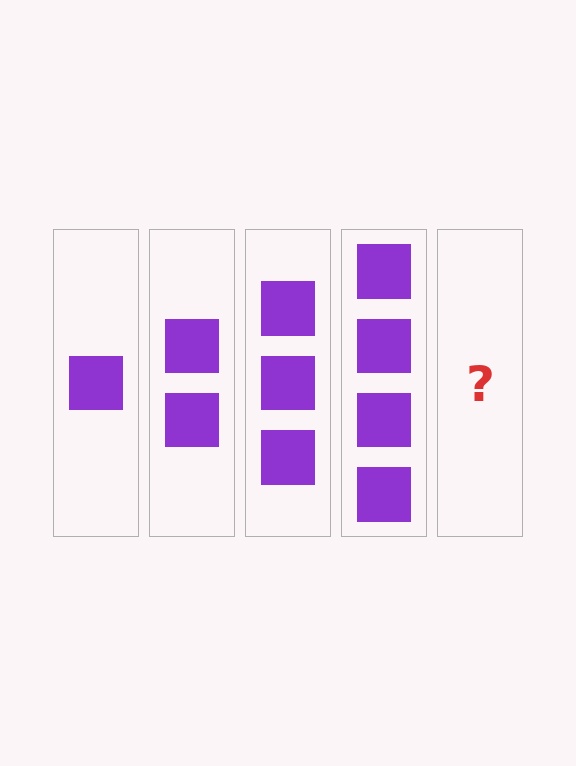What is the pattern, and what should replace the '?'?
The pattern is that each step adds one more square. The '?' should be 5 squares.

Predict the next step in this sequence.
The next step is 5 squares.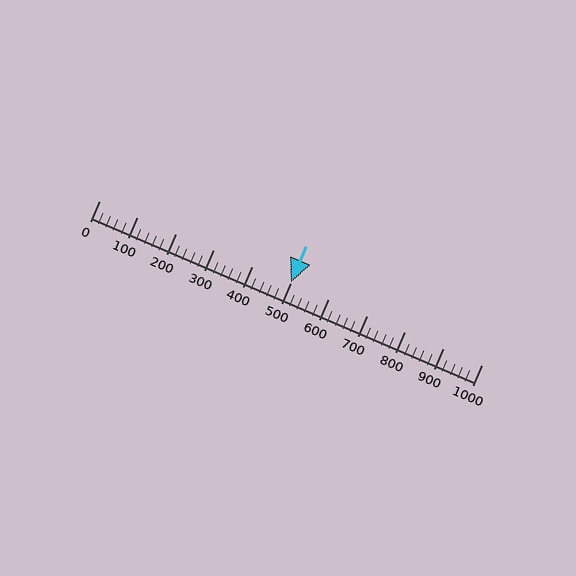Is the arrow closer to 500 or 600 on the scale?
The arrow is closer to 500.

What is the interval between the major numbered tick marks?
The major tick marks are spaced 100 units apart.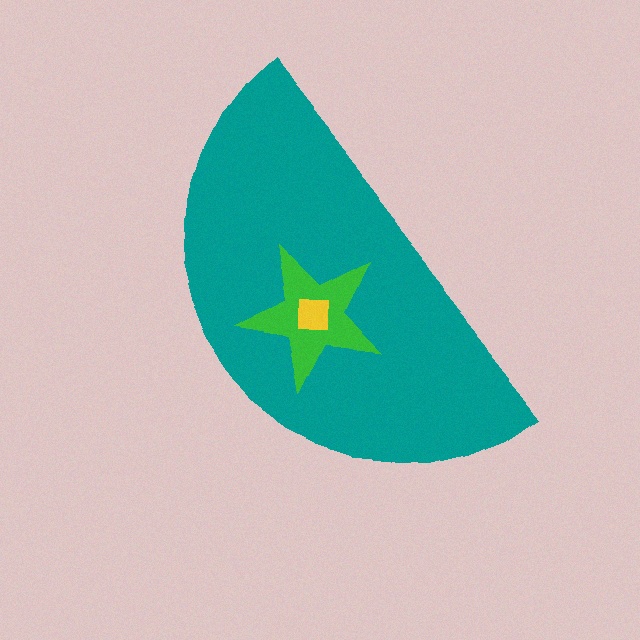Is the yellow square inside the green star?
Yes.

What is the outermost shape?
The teal semicircle.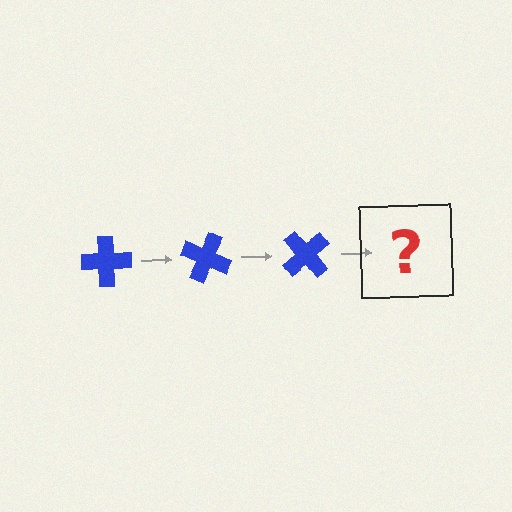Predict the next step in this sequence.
The next step is a blue cross rotated 75 degrees.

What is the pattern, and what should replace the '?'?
The pattern is that the cross rotates 25 degrees each step. The '?' should be a blue cross rotated 75 degrees.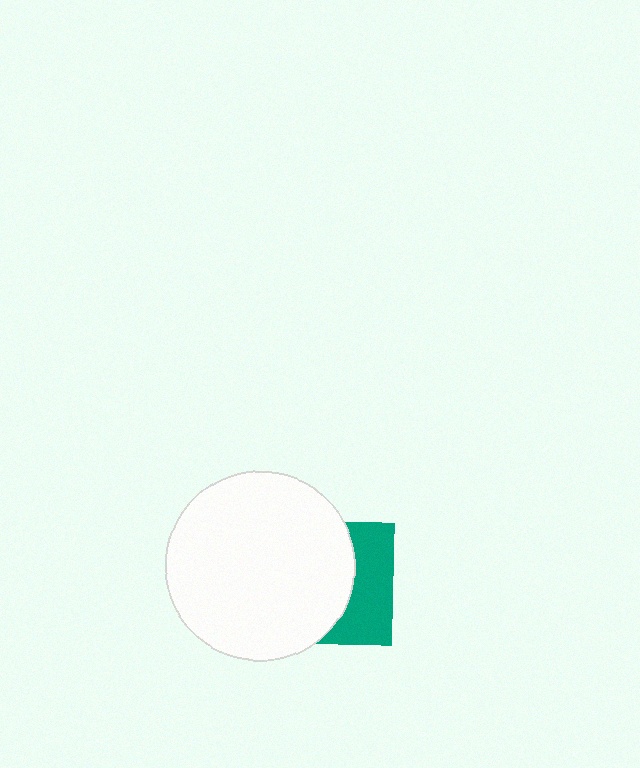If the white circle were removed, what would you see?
You would see the complete teal square.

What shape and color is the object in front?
The object in front is a white circle.